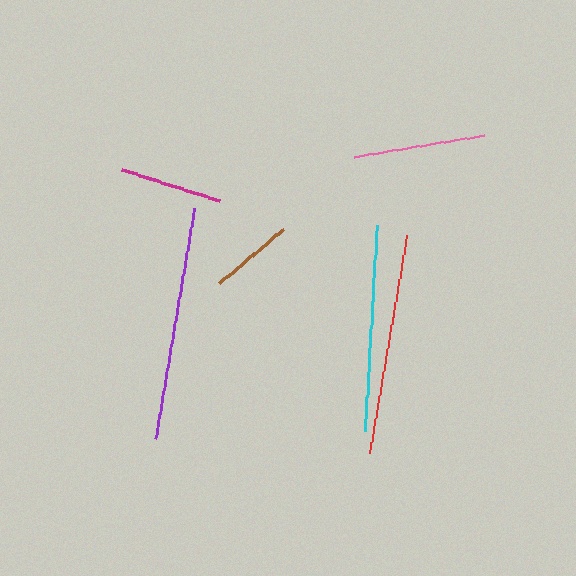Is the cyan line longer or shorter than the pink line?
The cyan line is longer than the pink line.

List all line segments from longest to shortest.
From longest to shortest: purple, red, cyan, pink, magenta, brown.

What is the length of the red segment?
The red segment is approximately 221 pixels long.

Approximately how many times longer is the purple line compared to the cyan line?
The purple line is approximately 1.1 times the length of the cyan line.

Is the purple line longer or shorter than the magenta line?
The purple line is longer than the magenta line.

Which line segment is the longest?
The purple line is the longest at approximately 234 pixels.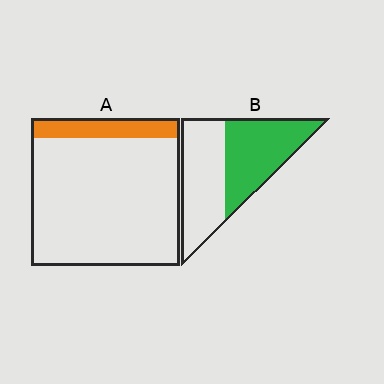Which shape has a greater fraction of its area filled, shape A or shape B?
Shape B.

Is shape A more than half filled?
No.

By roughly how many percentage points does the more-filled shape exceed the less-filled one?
By roughly 35 percentage points (B over A).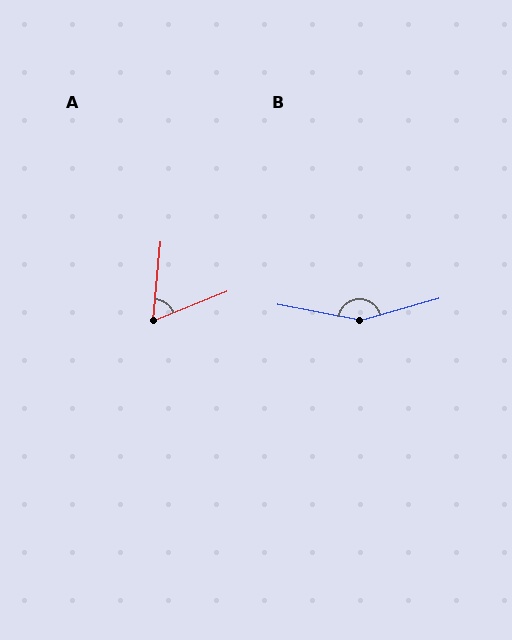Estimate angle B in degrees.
Approximately 154 degrees.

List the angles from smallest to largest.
A (63°), B (154°).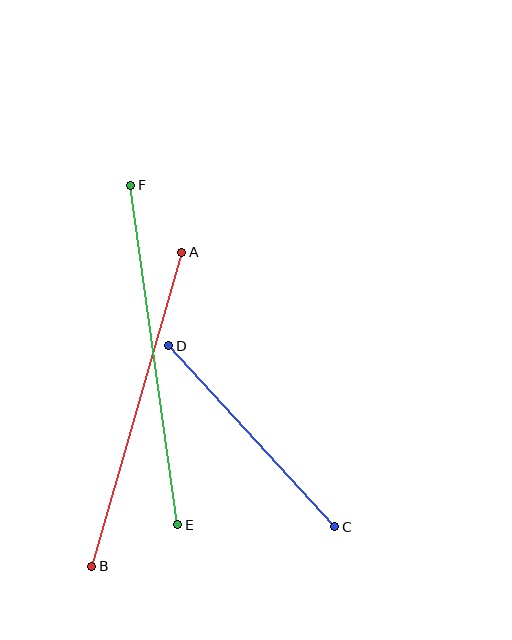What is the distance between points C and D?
The distance is approximately 246 pixels.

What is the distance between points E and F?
The distance is approximately 342 pixels.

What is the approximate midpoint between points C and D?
The midpoint is at approximately (252, 436) pixels.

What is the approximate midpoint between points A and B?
The midpoint is at approximately (137, 409) pixels.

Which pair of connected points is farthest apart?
Points E and F are farthest apart.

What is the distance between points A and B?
The distance is approximately 326 pixels.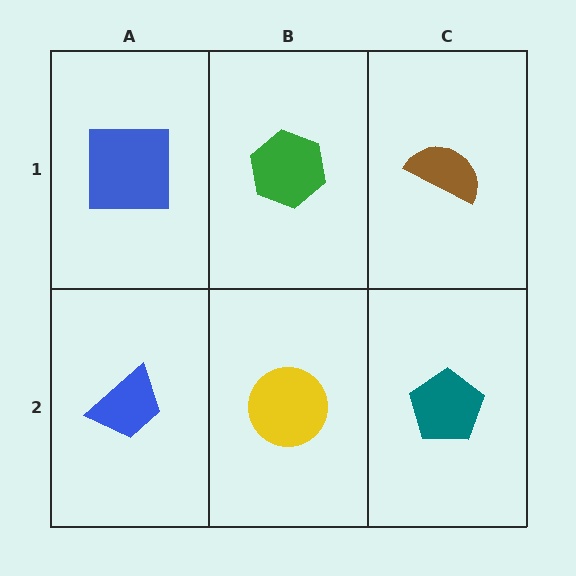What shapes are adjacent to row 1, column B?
A yellow circle (row 2, column B), a blue square (row 1, column A), a brown semicircle (row 1, column C).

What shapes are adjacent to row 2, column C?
A brown semicircle (row 1, column C), a yellow circle (row 2, column B).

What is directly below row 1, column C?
A teal pentagon.